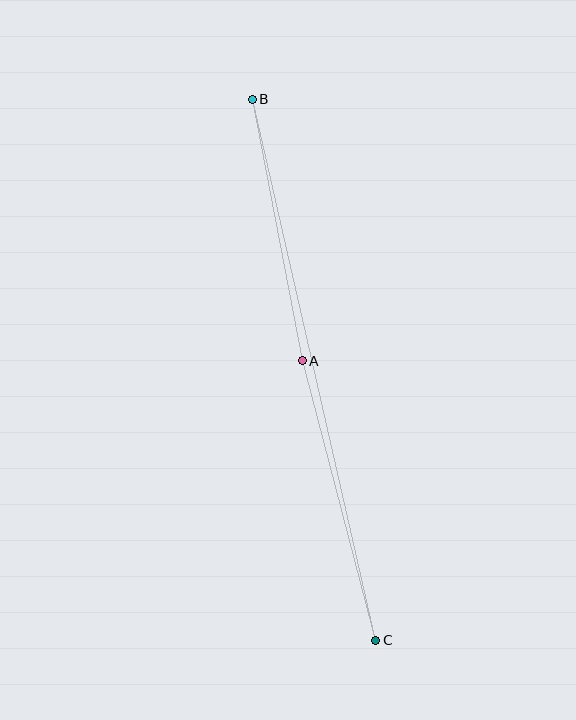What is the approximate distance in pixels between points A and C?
The distance between A and C is approximately 289 pixels.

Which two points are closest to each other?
Points A and B are closest to each other.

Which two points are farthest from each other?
Points B and C are farthest from each other.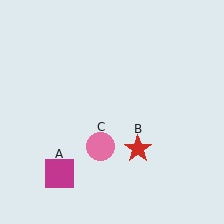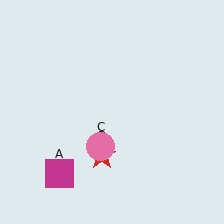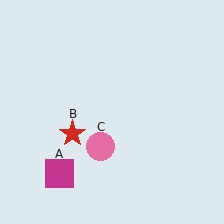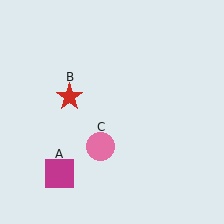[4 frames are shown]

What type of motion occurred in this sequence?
The red star (object B) rotated clockwise around the center of the scene.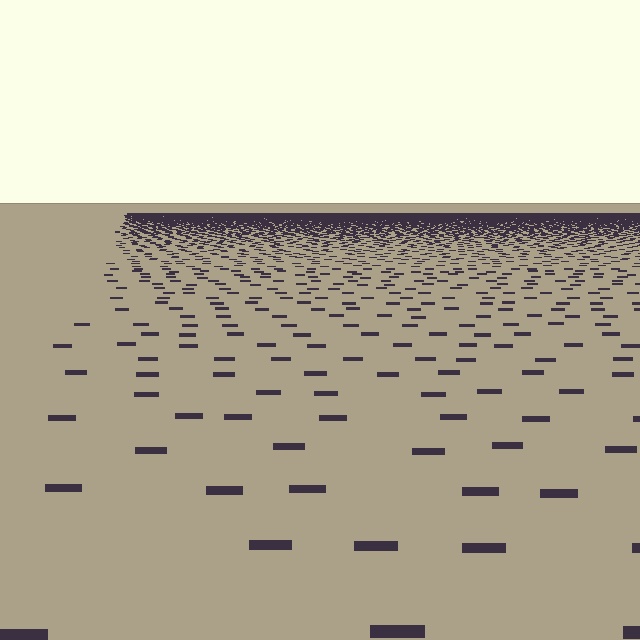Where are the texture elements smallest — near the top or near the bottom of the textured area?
Near the top.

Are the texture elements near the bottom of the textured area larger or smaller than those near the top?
Larger. Near the bottom, elements are closer to the viewer and appear at a bigger on-screen size.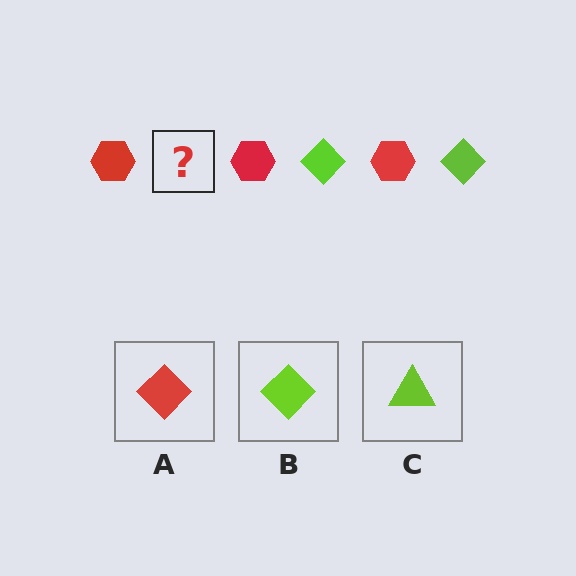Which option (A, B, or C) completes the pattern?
B.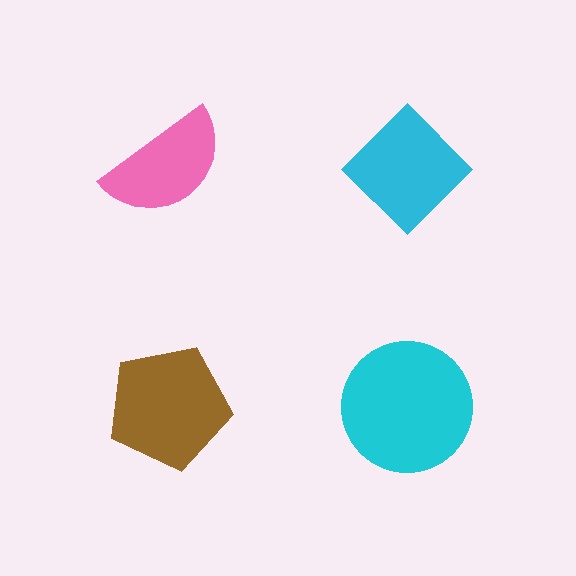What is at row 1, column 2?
A cyan diamond.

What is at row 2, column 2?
A cyan circle.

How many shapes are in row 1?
2 shapes.